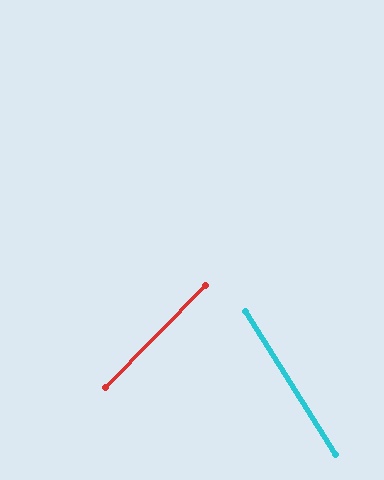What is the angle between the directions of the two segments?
Approximately 77 degrees.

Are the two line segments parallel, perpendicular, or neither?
Neither parallel nor perpendicular — they differ by about 77°.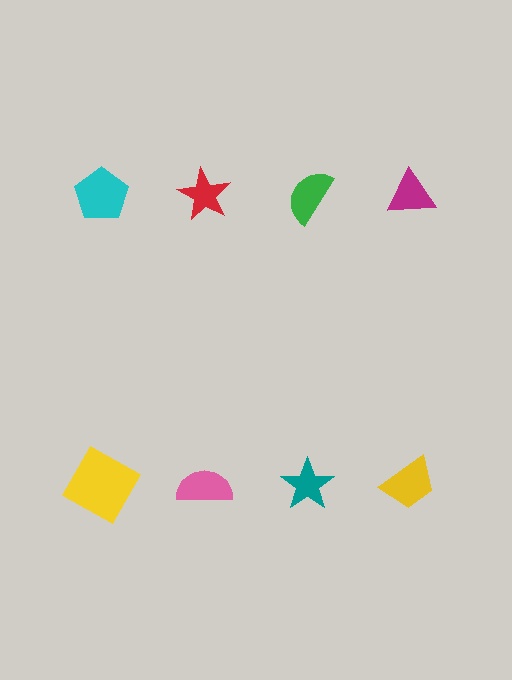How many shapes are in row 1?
4 shapes.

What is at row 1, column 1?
A cyan pentagon.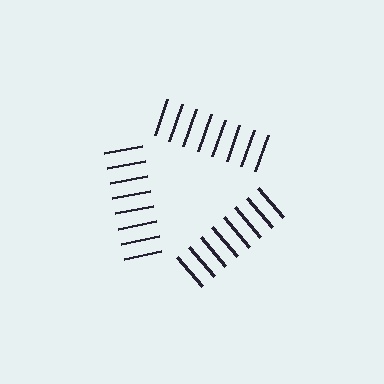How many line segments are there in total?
24 — 8 along each of the 3 edges.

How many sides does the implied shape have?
3 sides — the line-ends trace a triangle.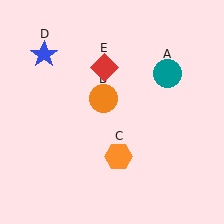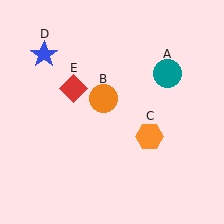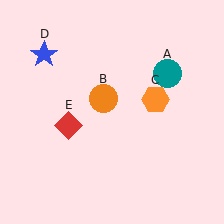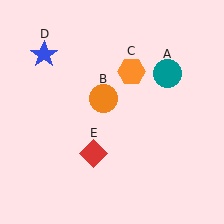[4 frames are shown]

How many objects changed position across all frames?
2 objects changed position: orange hexagon (object C), red diamond (object E).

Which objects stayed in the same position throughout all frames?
Teal circle (object A) and orange circle (object B) and blue star (object D) remained stationary.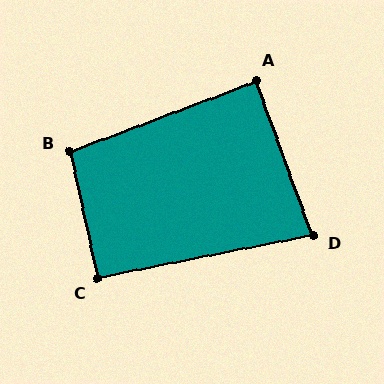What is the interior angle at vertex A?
Approximately 89 degrees (approximately right).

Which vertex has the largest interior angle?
B, at approximately 99 degrees.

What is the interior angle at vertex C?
Approximately 91 degrees (approximately right).